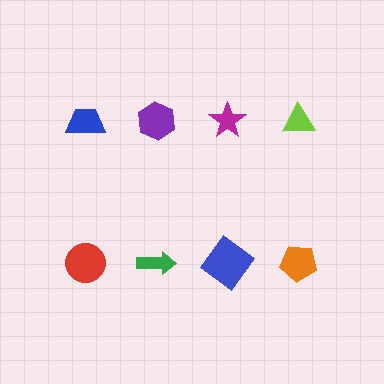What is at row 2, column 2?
A green arrow.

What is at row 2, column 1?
A red circle.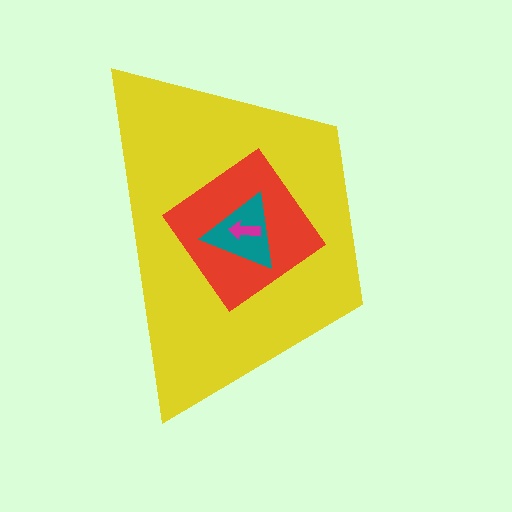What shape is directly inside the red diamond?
The teal triangle.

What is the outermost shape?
The yellow trapezoid.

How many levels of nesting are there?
4.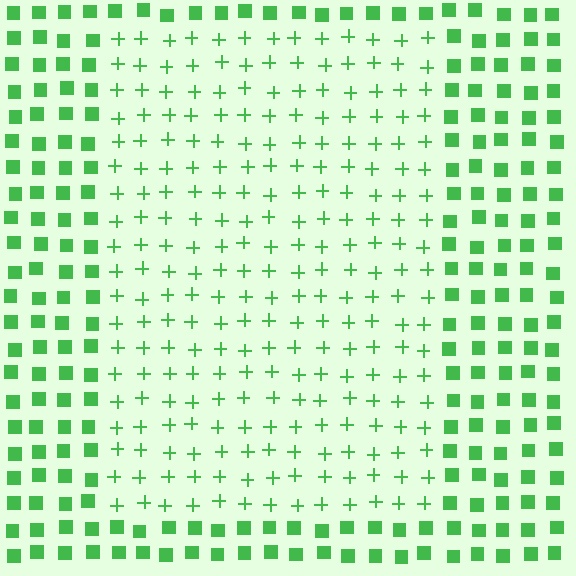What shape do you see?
I see a rectangle.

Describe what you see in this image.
The image is filled with small green elements arranged in a uniform grid. A rectangle-shaped region contains plus signs, while the surrounding area contains squares. The boundary is defined purely by the change in element shape.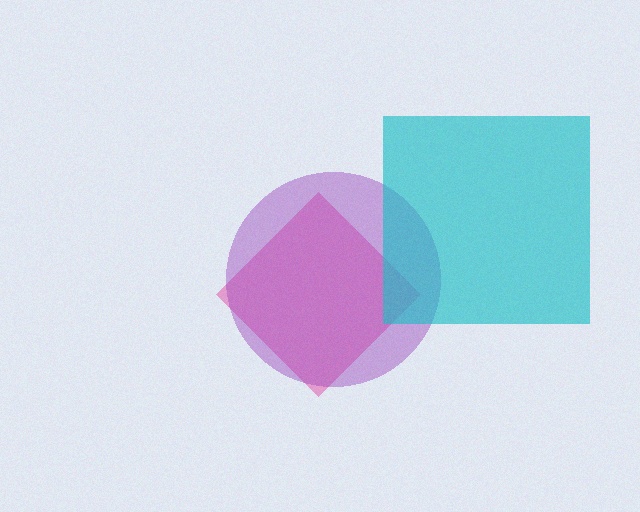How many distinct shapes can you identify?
There are 3 distinct shapes: a pink diamond, a purple circle, a cyan square.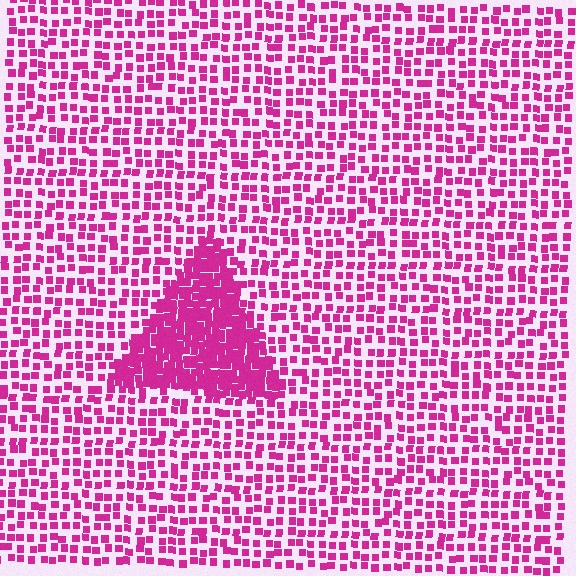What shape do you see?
I see a triangle.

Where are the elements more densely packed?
The elements are more densely packed inside the triangle boundary.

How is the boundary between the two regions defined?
The boundary is defined by a change in element density (approximately 2.5x ratio). All elements are the same color, size, and shape.